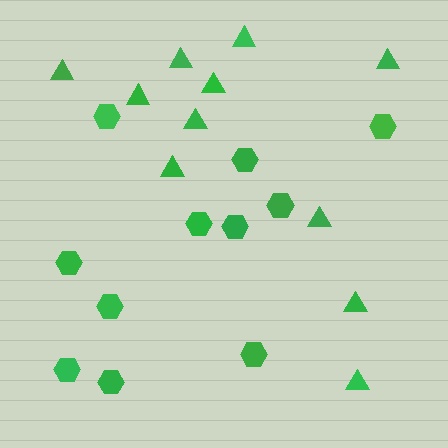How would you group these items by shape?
There are 2 groups: one group of triangles (11) and one group of hexagons (11).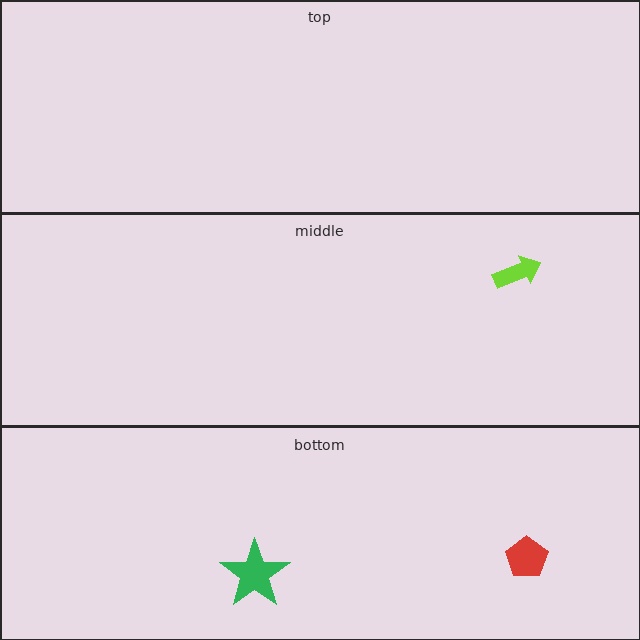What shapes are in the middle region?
The lime arrow.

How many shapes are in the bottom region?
2.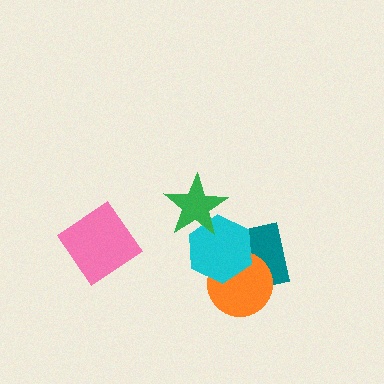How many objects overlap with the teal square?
2 objects overlap with the teal square.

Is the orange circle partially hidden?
Yes, it is partially covered by another shape.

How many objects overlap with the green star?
1 object overlaps with the green star.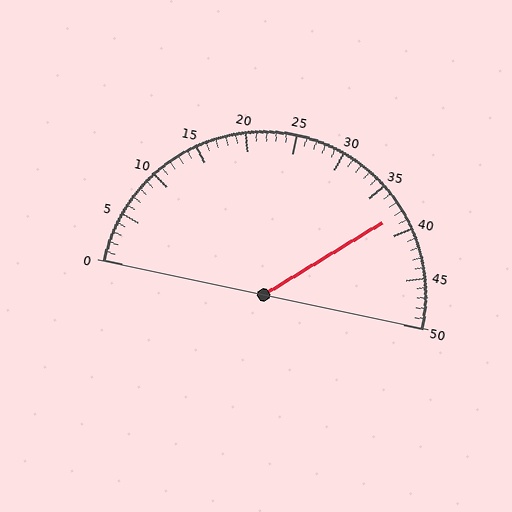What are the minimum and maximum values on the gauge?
The gauge ranges from 0 to 50.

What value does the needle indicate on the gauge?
The needle indicates approximately 38.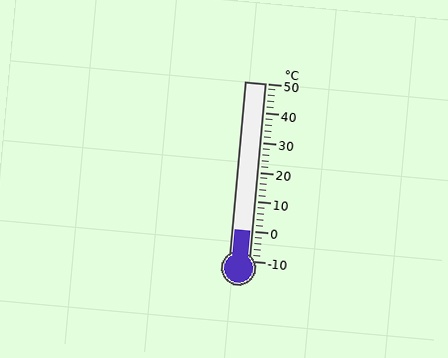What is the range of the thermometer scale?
The thermometer scale ranges from -10°C to 50°C.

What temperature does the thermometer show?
The thermometer shows approximately 0°C.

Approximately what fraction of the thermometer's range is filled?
The thermometer is filled to approximately 15% of its range.